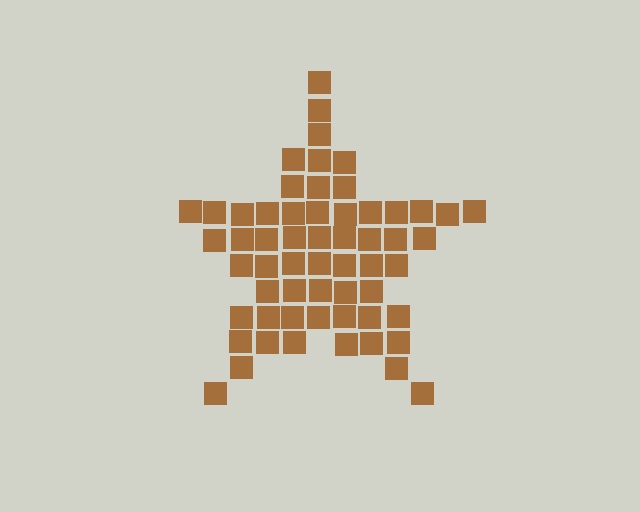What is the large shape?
The large shape is a star.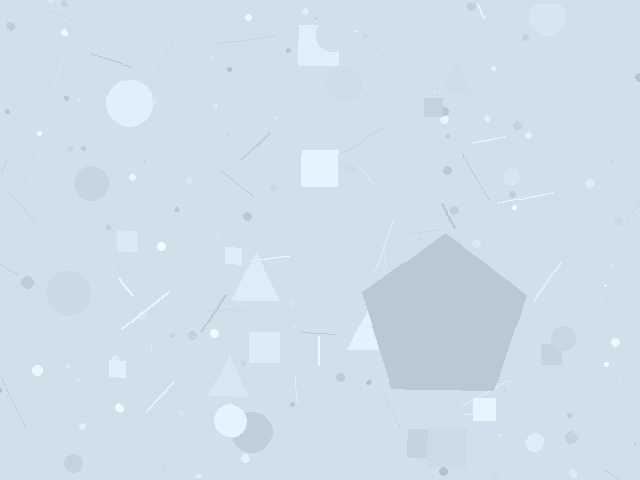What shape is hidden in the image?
A pentagon is hidden in the image.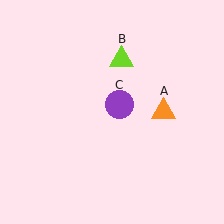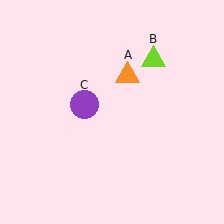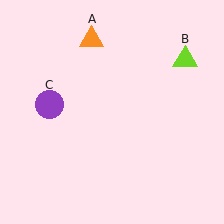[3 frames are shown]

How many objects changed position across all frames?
3 objects changed position: orange triangle (object A), lime triangle (object B), purple circle (object C).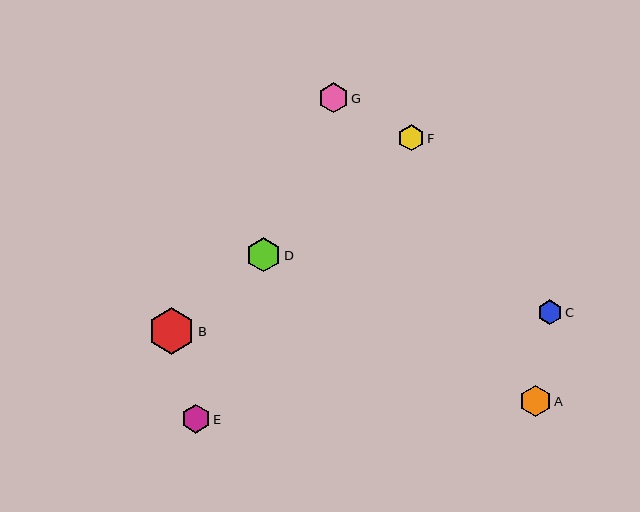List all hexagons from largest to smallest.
From largest to smallest: B, D, A, G, E, F, C.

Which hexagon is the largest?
Hexagon B is the largest with a size of approximately 47 pixels.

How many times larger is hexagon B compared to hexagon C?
Hexagon B is approximately 1.9 times the size of hexagon C.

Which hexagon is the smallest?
Hexagon C is the smallest with a size of approximately 25 pixels.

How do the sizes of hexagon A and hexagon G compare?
Hexagon A and hexagon G are approximately the same size.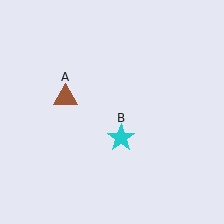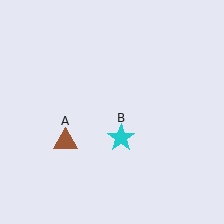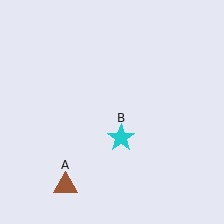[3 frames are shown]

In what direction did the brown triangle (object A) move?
The brown triangle (object A) moved down.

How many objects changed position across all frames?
1 object changed position: brown triangle (object A).